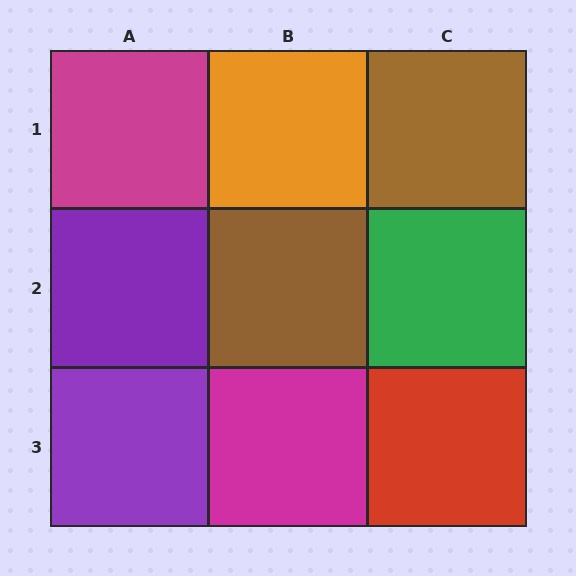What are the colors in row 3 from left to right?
Purple, magenta, red.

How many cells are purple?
2 cells are purple.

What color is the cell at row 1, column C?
Brown.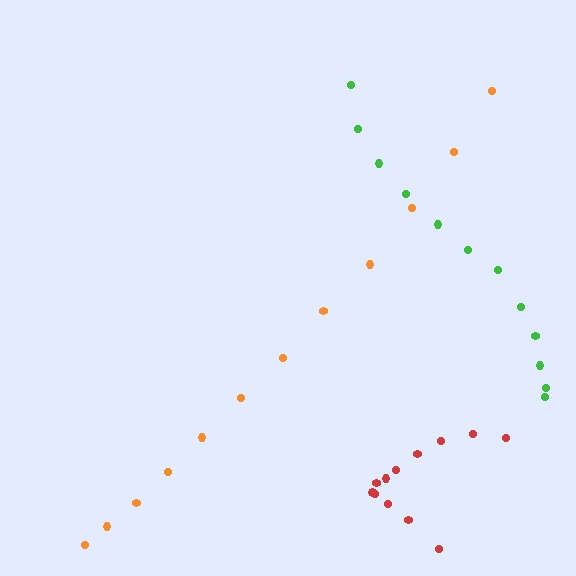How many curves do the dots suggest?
There are 3 distinct paths.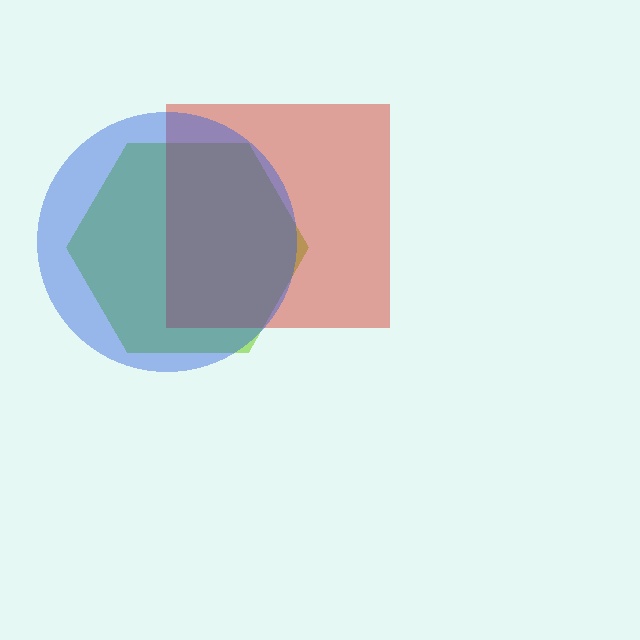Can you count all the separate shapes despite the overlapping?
Yes, there are 3 separate shapes.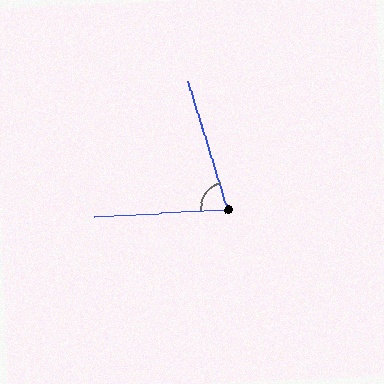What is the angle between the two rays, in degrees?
Approximately 76 degrees.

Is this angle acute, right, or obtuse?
It is acute.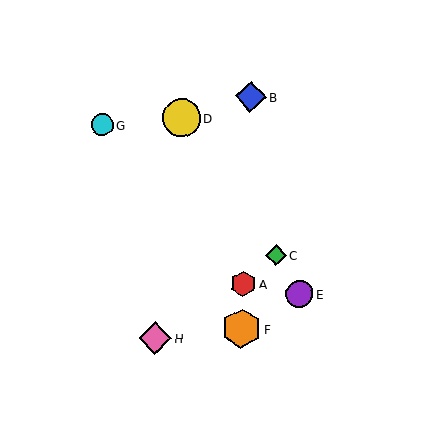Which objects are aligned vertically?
Objects A, B, F are aligned vertically.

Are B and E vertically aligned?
No, B is at x≈251 and E is at x≈299.